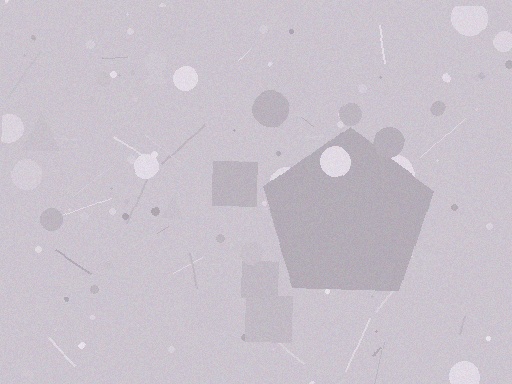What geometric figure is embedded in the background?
A pentagon is embedded in the background.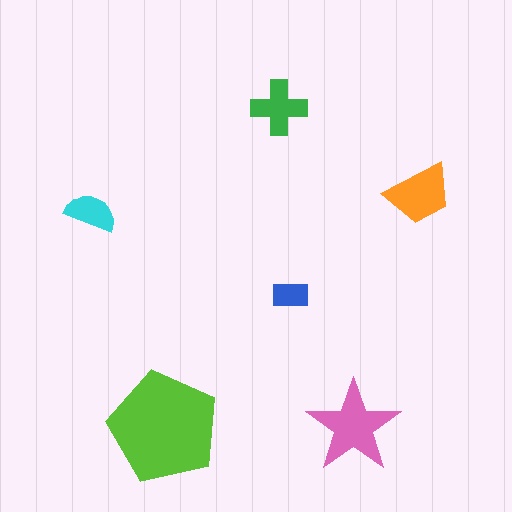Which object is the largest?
The lime pentagon.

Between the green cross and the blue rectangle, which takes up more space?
The green cross.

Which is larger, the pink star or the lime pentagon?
The lime pentagon.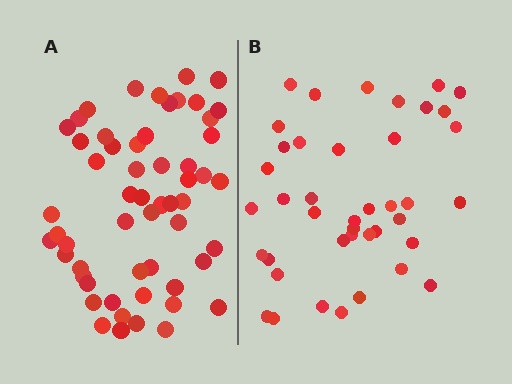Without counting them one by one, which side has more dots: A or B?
Region A (the left region) has more dots.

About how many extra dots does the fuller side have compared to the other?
Region A has approximately 15 more dots than region B.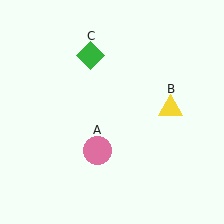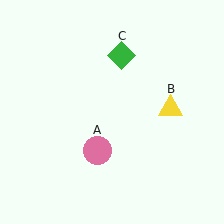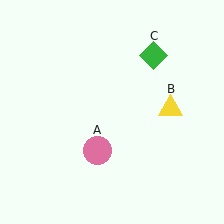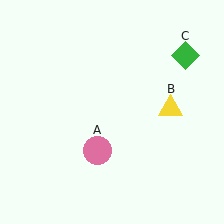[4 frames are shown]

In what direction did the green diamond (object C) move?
The green diamond (object C) moved right.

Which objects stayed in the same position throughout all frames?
Pink circle (object A) and yellow triangle (object B) remained stationary.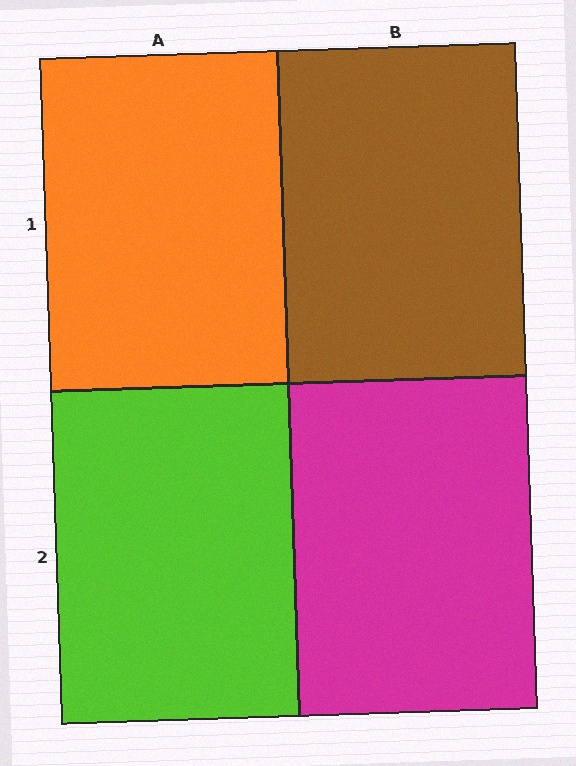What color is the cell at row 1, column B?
Brown.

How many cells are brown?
1 cell is brown.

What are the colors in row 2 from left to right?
Lime, magenta.